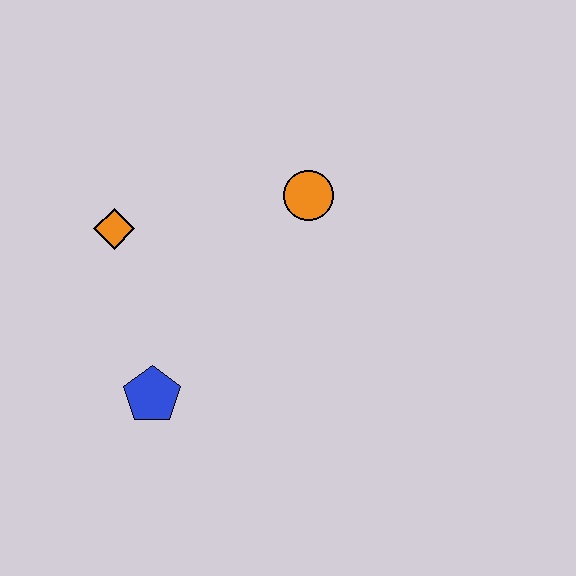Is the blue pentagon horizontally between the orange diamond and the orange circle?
Yes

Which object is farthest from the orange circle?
The blue pentagon is farthest from the orange circle.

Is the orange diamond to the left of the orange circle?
Yes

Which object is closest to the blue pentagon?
The orange diamond is closest to the blue pentagon.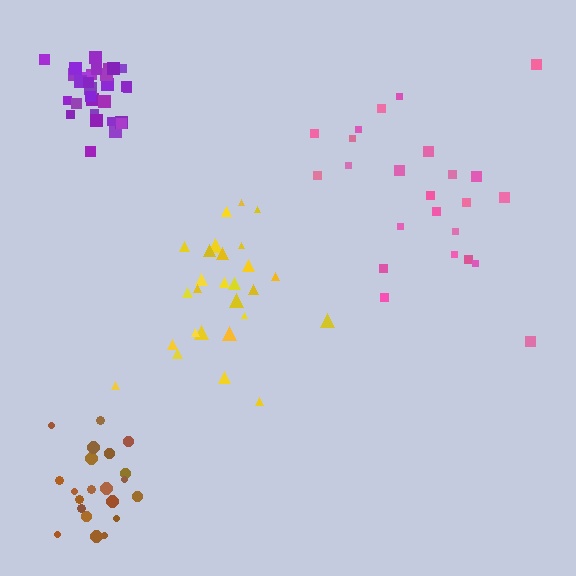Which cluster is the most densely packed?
Purple.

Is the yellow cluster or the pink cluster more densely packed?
Yellow.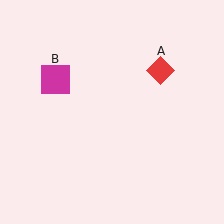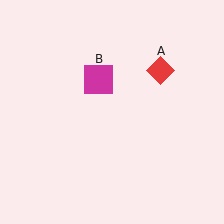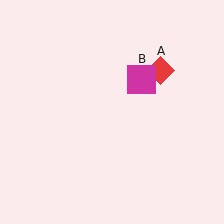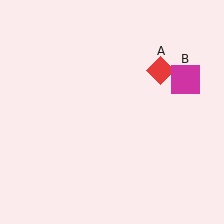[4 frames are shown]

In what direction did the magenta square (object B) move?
The magenta square (object B) moved right.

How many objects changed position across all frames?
1 object changed position: magenta square (object B).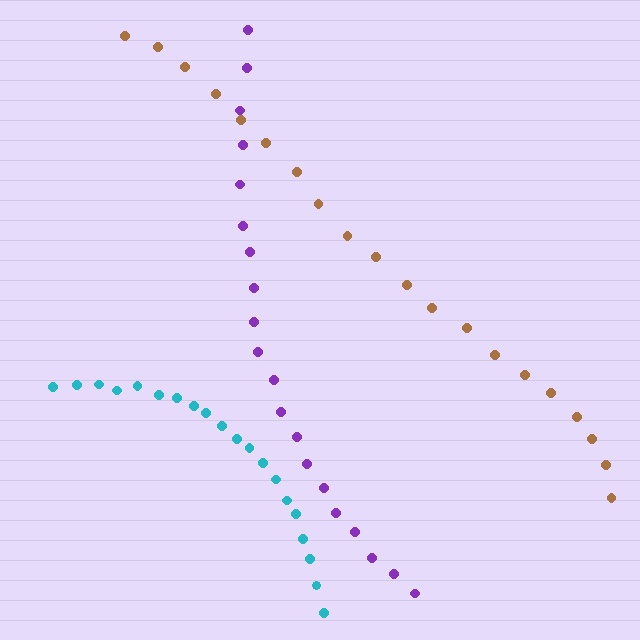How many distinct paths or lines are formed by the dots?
There are 3 distinct paths.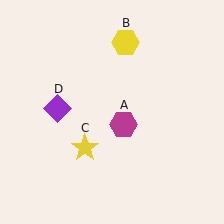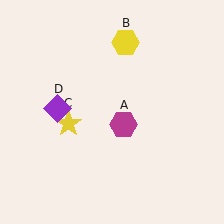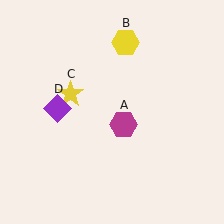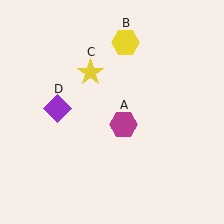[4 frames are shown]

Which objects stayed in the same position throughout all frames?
Magenta hexagon (object A) and yellow hexagon (object B) and purple diamond (object D) remained stationary.